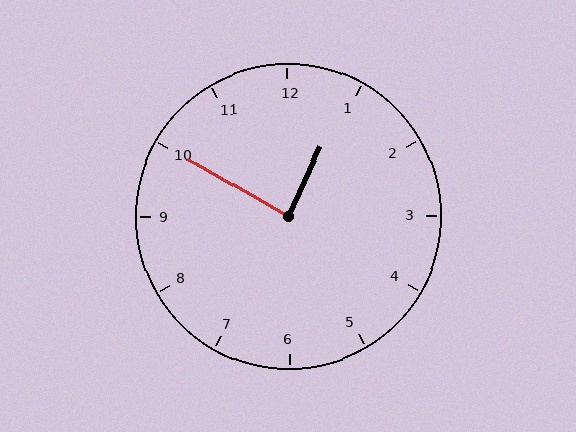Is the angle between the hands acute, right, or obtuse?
It is right.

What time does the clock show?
12:50.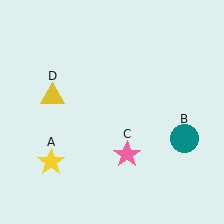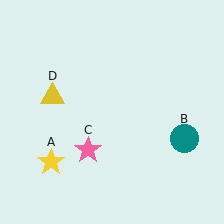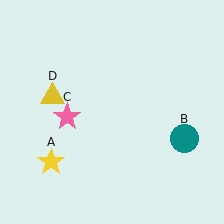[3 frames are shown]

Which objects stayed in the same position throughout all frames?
Yellow star (object A) and teal circle (object B) and yellow triangle (object D) remained stationary.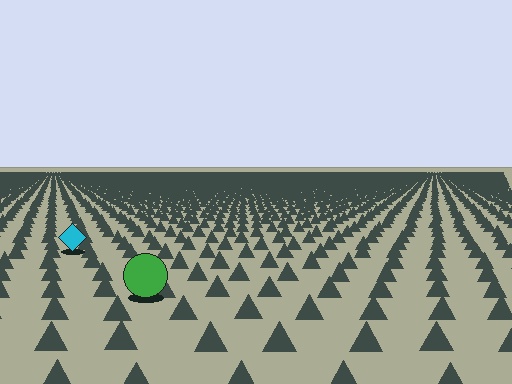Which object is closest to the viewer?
The green circle is closest. The texture marks near it are larger and more spread out.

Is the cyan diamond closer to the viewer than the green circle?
No. The green circle is closer — you can tell from the texture gradient: the ground texture is coarser near it.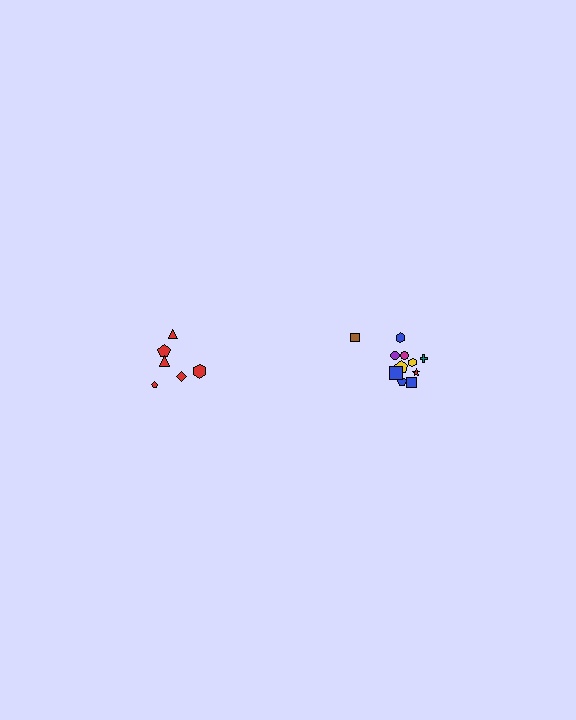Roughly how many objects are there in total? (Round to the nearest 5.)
Roughly 20 objects in total.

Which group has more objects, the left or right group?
The right group.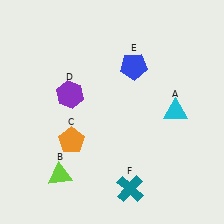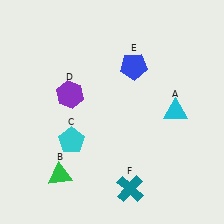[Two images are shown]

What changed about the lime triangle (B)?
In Image 1, B is lime. In Image 2, it changed to green.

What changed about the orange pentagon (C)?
In Image 1, C is orange. In Image 2, it changed to cyan.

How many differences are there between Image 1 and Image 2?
There are 2 differences between the two images.